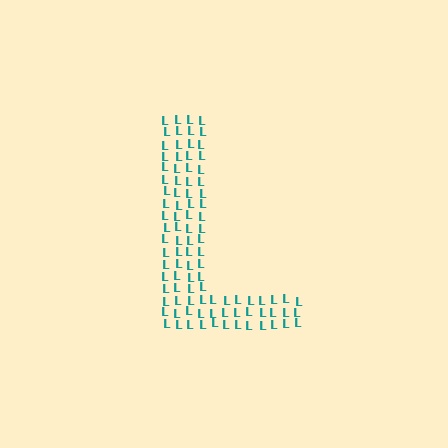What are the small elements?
The small elements are letter L's.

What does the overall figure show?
The overall figure shows the letter L.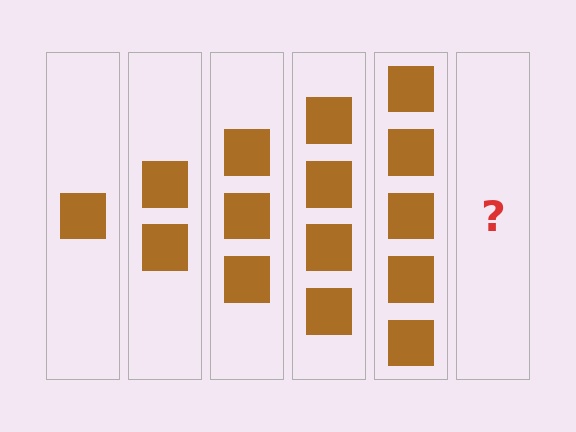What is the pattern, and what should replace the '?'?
The pattern is that each step adds one more square. The '?' should be 6 squares.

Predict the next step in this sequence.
The next step is 6 squares.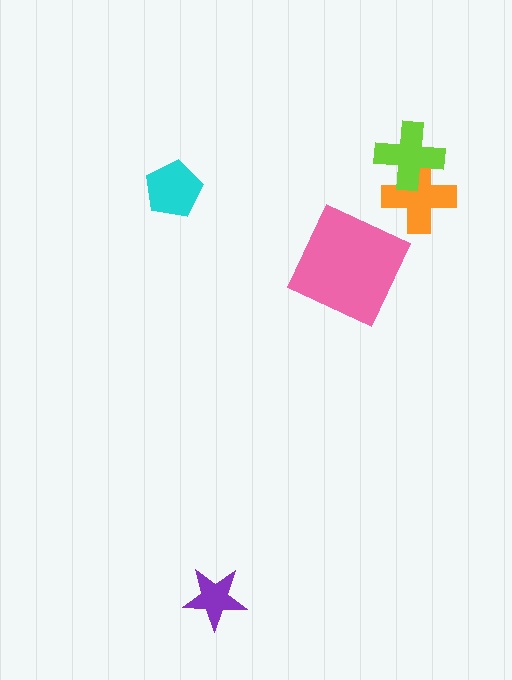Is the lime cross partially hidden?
No, no other shape covers it.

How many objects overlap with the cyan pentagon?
0 objects overlap with the cyan pentagon.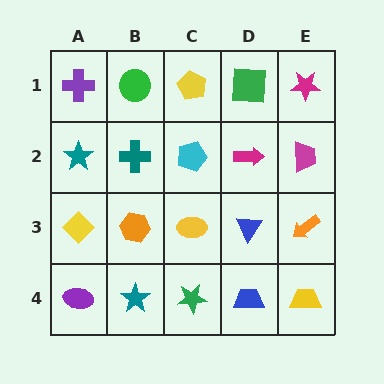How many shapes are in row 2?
5 shapes.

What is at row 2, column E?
A magenta trapezoid.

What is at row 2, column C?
A cyan pentagon.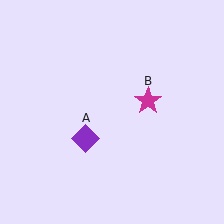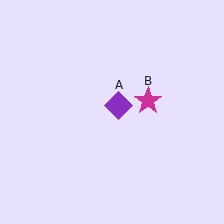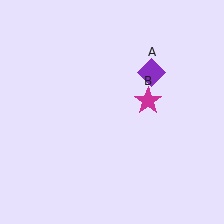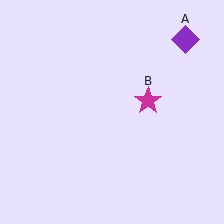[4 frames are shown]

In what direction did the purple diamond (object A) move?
The purple diamond (object A) moved up and to the right.